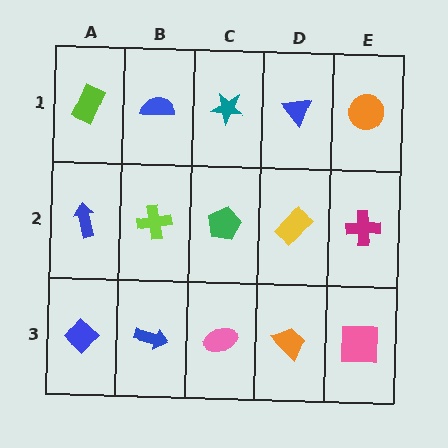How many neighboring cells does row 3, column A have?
2.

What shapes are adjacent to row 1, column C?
A green pentagon (row 2, column C), a blue semicircle (row 1, column B), a blue triangle (row 1, column D).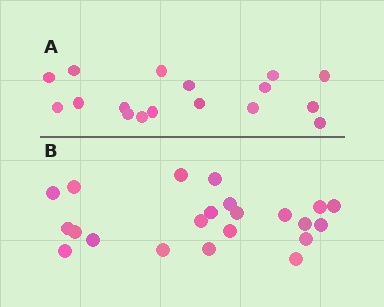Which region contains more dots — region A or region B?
Region B (the bottom region) has more dots.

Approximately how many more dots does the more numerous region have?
Region B has about 5 more dots than region A.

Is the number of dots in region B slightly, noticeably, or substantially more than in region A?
Region B has noticeably more, but not dramatically so. The ratio is roughly 1.3 to 1.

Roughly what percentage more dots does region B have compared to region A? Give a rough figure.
About 30% more.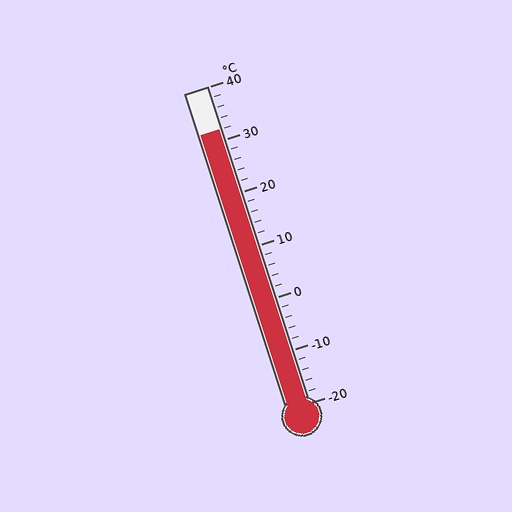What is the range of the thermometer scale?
The thermometer scale ranges from -20°C to 40°C.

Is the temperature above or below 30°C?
The temperature is above 30°C.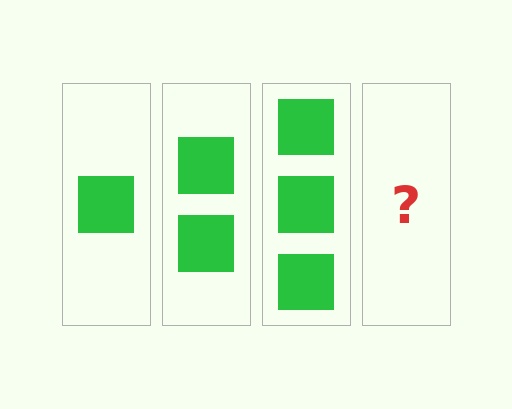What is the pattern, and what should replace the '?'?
The pattern is that each step adds one more square. The '?' should be 4 squares.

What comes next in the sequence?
The next element should be 4 squares.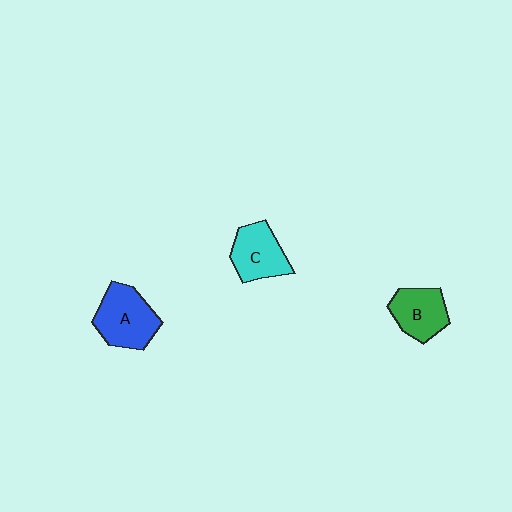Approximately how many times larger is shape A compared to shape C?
Approximately 1.2 times.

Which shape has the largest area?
Shape A (blue).